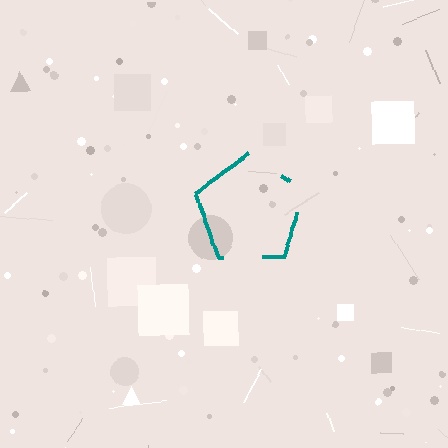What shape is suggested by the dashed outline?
The dashed outline suggests a pentagon.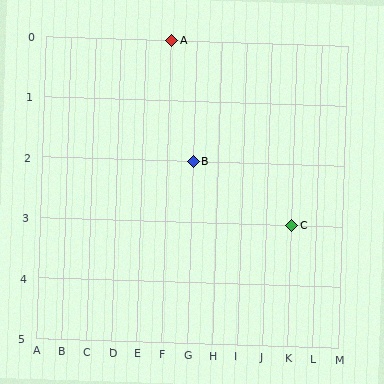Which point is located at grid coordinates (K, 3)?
Point C is at (K, 3).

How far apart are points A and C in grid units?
Points A and C are 5 columns and 3 rows apart (about 5.8 grid units diagonally).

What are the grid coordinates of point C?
Point C is at grid coordinates (K, 3).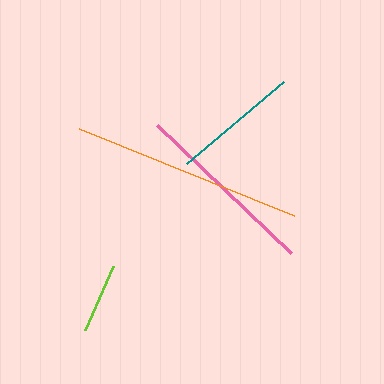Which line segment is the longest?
The orange line is the longest at approximately 232 pixels.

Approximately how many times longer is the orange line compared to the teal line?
The orange line is approximately 1.8 times the length of the teal line.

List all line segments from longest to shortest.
From longest to shortest: orange, pink, teal, lime.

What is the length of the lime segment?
The lime segment is approximately 70 pixels long.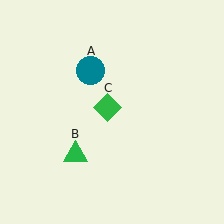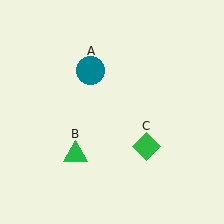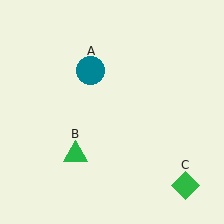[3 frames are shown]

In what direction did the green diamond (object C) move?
The green diamond (object C) moved down and to the right.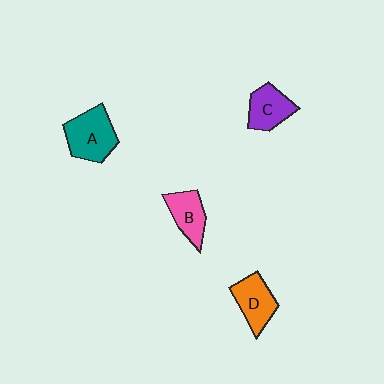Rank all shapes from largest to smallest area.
From largest to smallest: A (teal), D (orange), C (purple), B (pink).